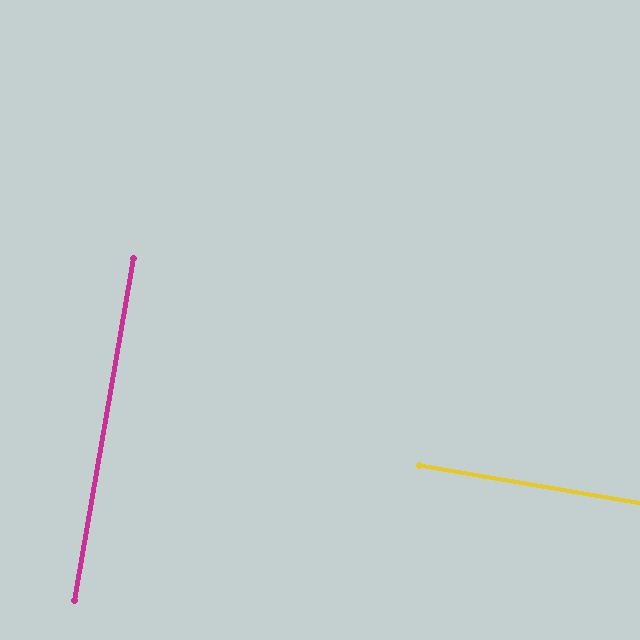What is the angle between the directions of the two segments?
Approximately 90 degrees.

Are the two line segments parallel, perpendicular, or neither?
Perpendicular — they meet at approximately 90°.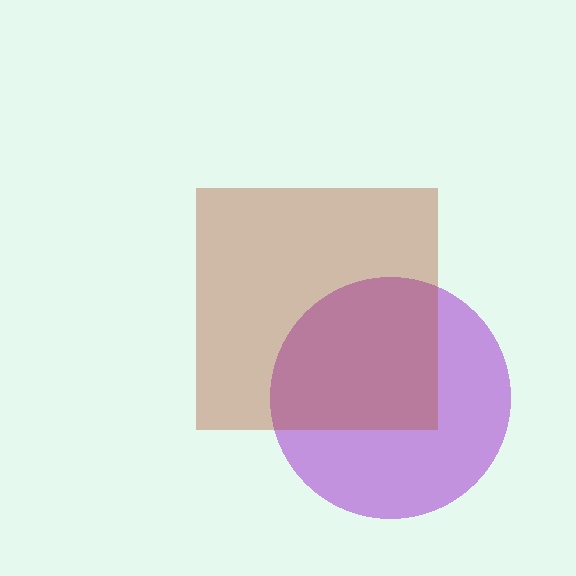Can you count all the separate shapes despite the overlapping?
Yes, there are 2 separate shapes.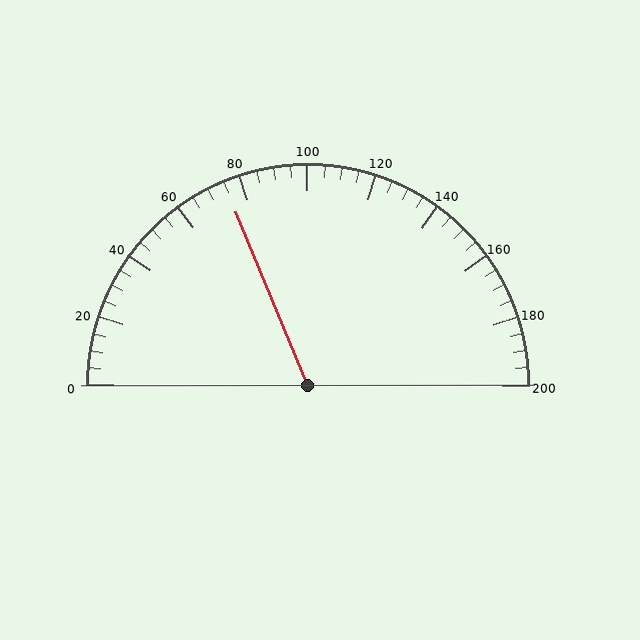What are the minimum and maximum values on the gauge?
The gauge ranges from 0 to 200.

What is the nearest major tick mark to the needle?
The nearest major tick mark is 80.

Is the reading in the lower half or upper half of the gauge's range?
The reading is in the lower half of the range (0 to 200).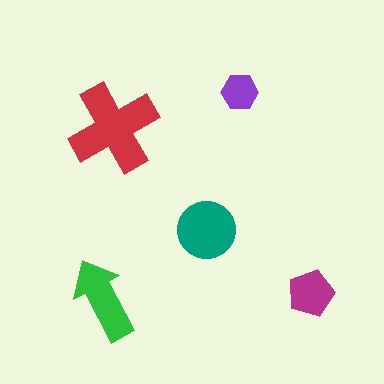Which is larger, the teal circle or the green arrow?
The teal circle.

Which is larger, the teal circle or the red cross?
The red cross.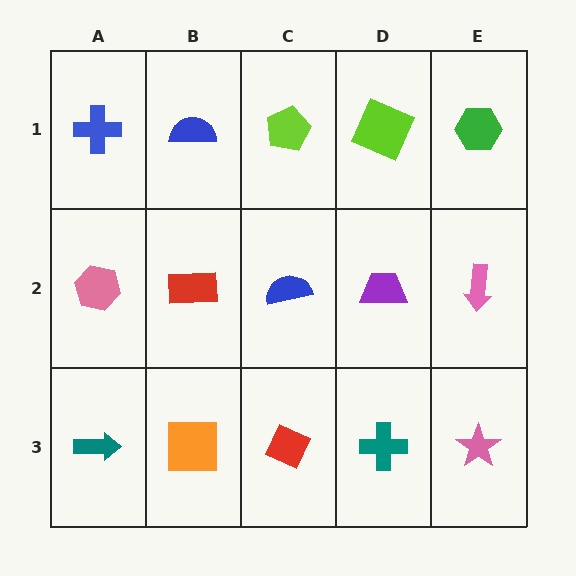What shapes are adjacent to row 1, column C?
A blue semicircle (row 2, column C), a blue semicircle (row 1, column B), a lime square (row 1, column D).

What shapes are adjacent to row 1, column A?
A pink hexagon (row 2, column A), a blue semicircle (row 1, column B).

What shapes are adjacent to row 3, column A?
A pink hexagon (row 2, column A), an orange square (row 3, column B).